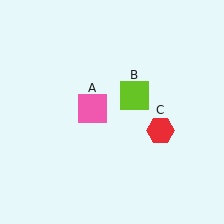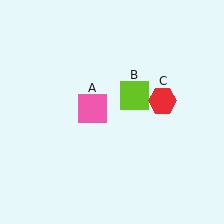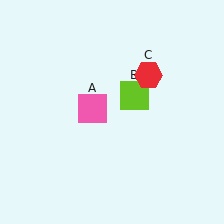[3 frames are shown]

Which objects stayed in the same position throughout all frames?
Pink square (object A) and lime square (object B) remained stationary.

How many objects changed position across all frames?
1 object changed position: red hexagon (object C).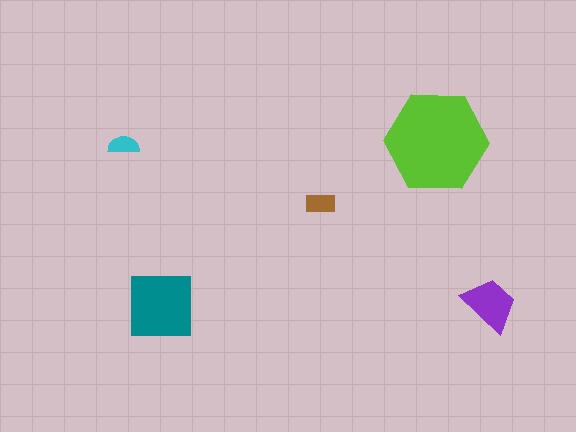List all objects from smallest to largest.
The cyan semicircle, the brown rectangle, the purple trapezoid, the teal square, the lime hexagon.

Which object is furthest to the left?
The cyan semicircle is leftmost.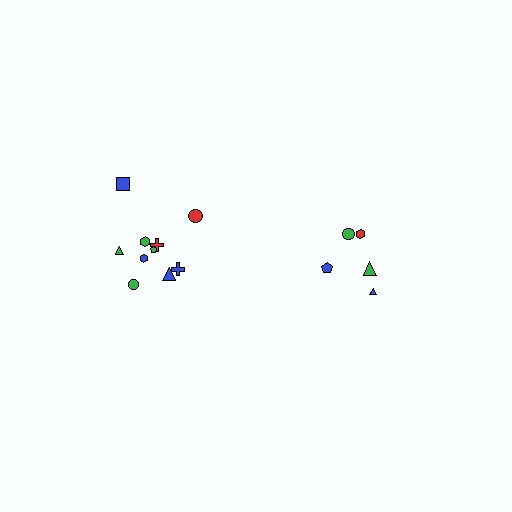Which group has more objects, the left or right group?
The left group.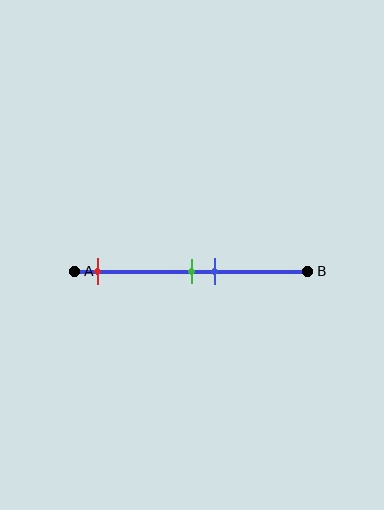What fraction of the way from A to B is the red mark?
The red mark is approximately 10% (0.1) of the way from A to B.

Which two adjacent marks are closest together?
The green and blue marks are the closest adjacent pair.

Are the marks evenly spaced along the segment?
No, the marks are not evenly spaced.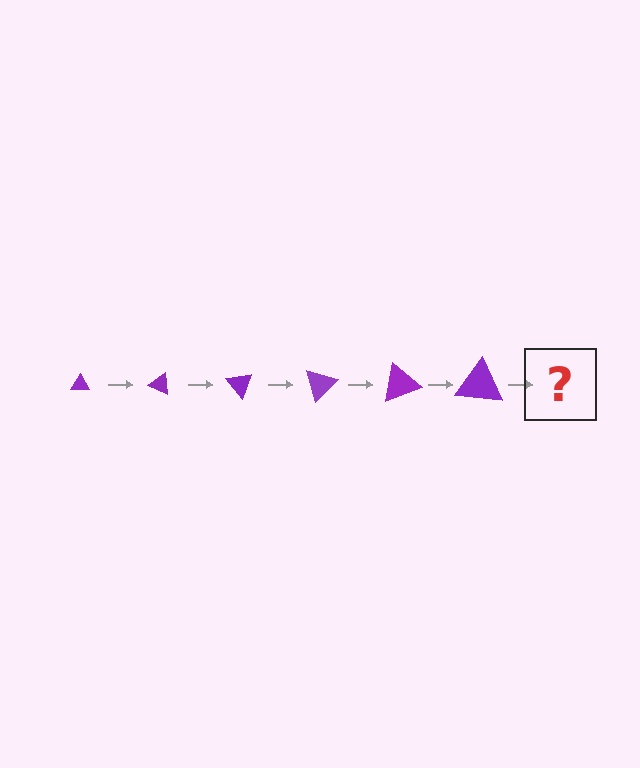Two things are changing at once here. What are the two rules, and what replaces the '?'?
The two rules are that the triangle grows larger each step and it rotates 25 degrees each step. The '?' should be a triangle, larger than the previous one and rotated 150 degrees from the start.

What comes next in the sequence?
The next element should be a triangle, larger than the previous one and rotated 150 degrees from the start.